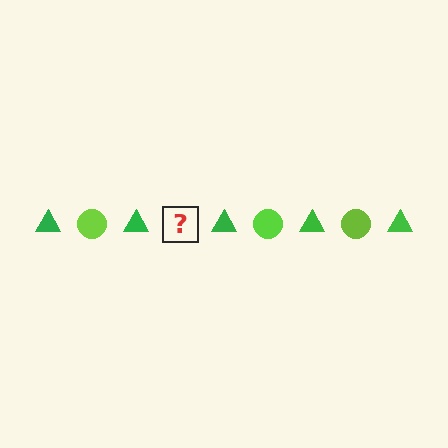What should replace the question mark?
The question mark should be replaced with a lime circle.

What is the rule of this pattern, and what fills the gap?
The rule is that the pattern alternates between green triangle and lime circle. The gap should be filled with a lime circle.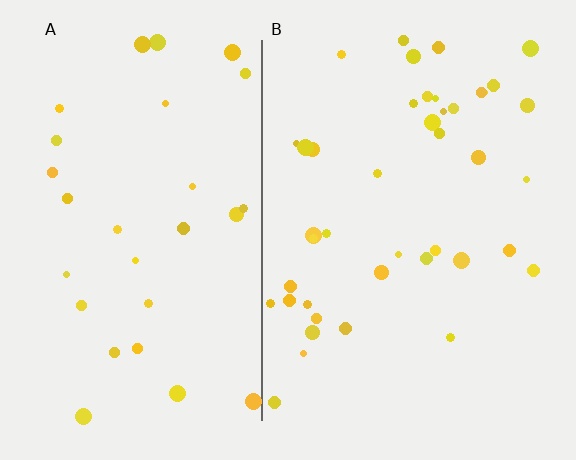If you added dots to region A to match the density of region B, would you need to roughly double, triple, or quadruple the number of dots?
Approximately double.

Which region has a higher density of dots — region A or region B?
B (the right).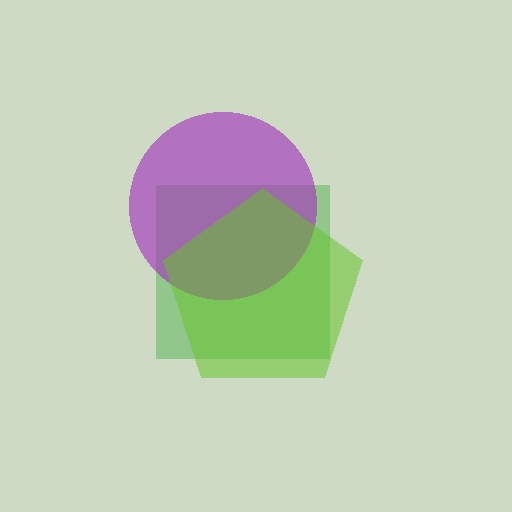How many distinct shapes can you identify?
There are 3 distinct shapes: a green square, a purple circle, a lime pentagon.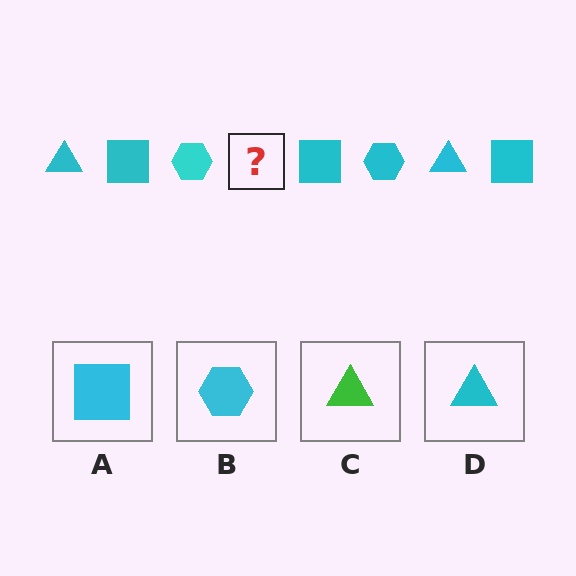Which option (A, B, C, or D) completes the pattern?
D.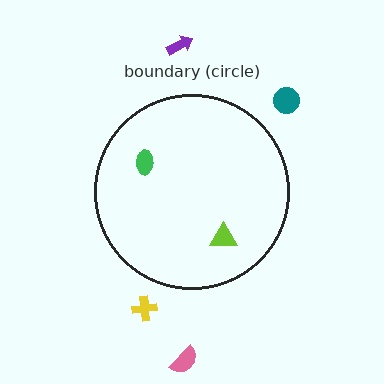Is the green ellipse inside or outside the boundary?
Inside.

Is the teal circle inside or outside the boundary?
Outside.